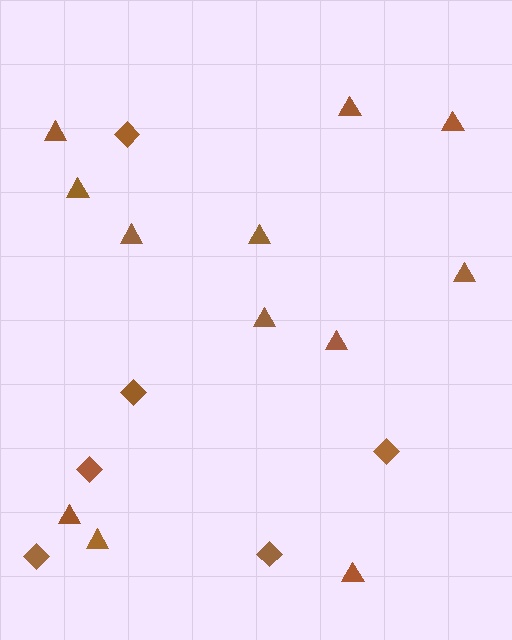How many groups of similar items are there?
There are 2 groups: one group of triangles (12) and one group of diamonds (6).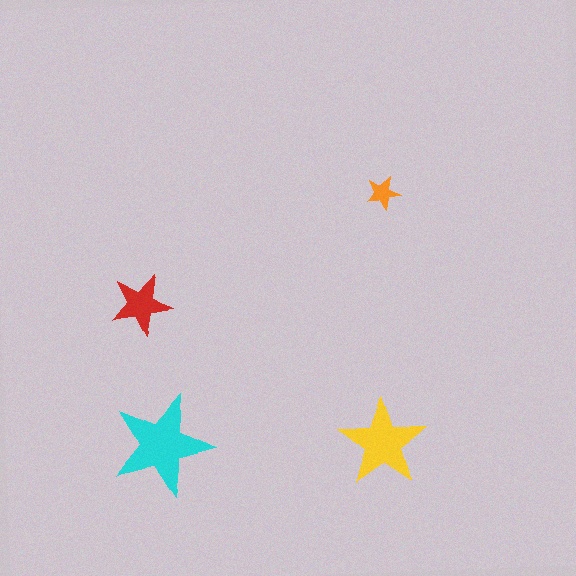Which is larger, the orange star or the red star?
The red one.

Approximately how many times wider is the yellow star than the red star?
About 1.5 times wider.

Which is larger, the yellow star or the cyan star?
The cyan one.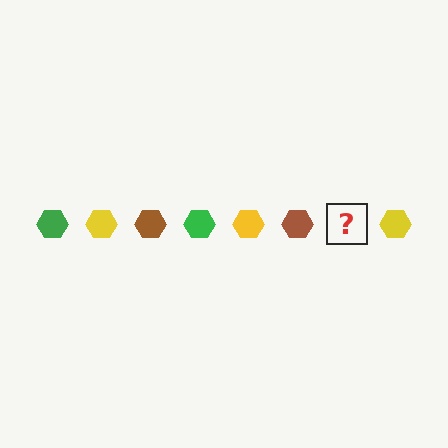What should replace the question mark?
The question mark should be replaced with a green hexagon.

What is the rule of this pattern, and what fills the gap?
The rule is that the pattern cycles through green, yellow, brown hexagons. The gap should be filled with a green hexagon.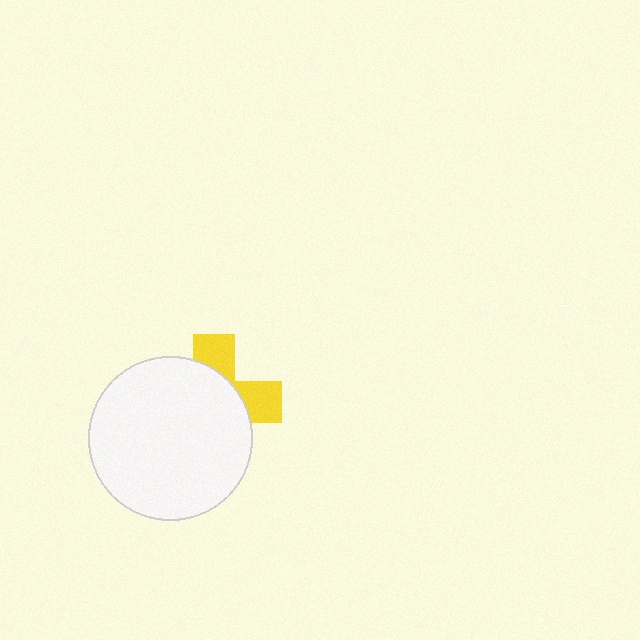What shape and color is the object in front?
The object in front is a white circle.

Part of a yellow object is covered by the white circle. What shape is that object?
It is a cross.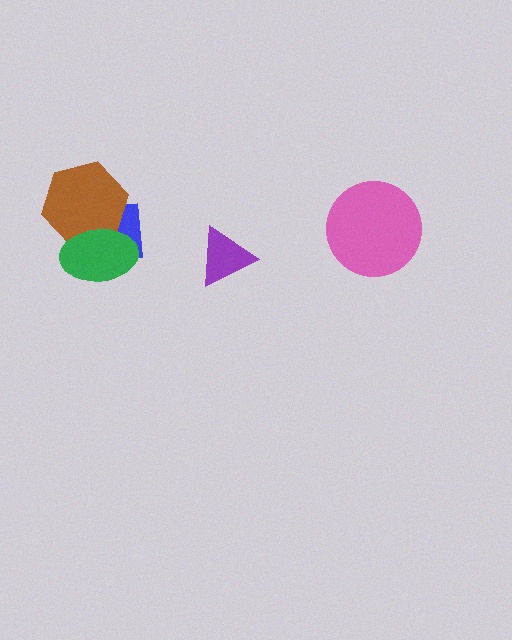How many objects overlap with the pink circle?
0 objects overlap with the pink circle.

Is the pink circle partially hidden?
No, no other shape covers it.